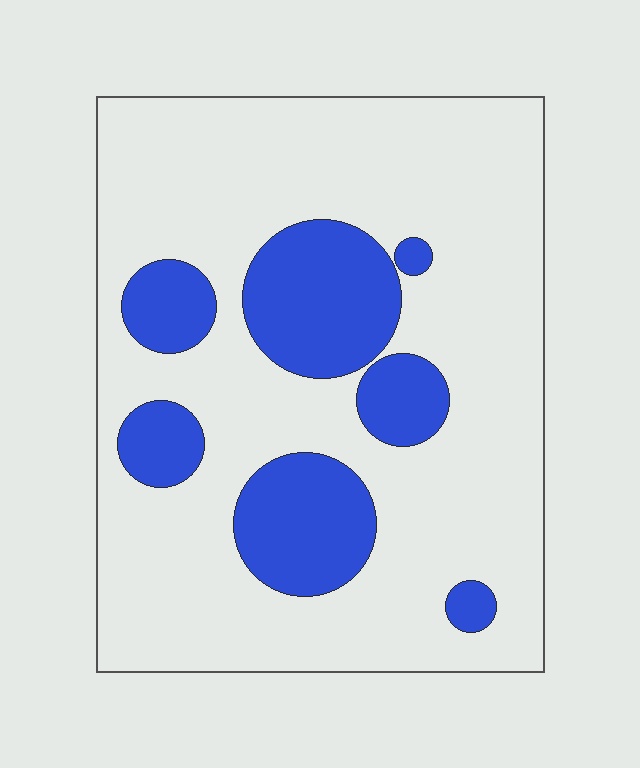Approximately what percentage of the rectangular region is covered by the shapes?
Approximately 25%.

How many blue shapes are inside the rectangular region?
7.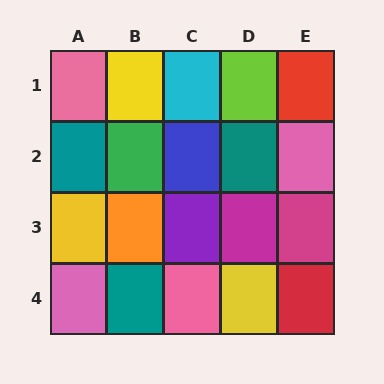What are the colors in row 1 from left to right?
Pink, yellow, cyan, lime, red.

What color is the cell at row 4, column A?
Pink.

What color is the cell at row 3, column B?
Orange.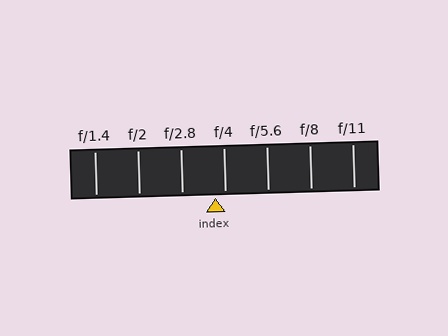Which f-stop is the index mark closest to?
The index mark is closest to f/4.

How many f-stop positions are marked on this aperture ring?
There are 7 f-stop positions marked.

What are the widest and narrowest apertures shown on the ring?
The widest aperture shown is f/1.4 and the narrowest is f/11.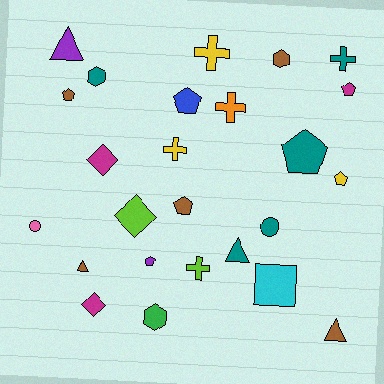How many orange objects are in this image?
There is 1 orange object.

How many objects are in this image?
There are 25 objects.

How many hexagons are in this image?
There are 3 hexagons.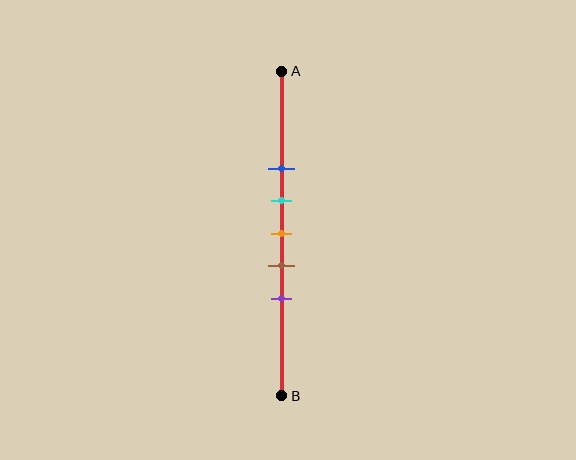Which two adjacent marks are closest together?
The cyan and orange marks are the closest adjacent pair.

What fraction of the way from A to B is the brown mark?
The brown mark is approximately 60% (0.6) of the way from A to B.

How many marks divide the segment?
There are 5 marks dividing the segment.